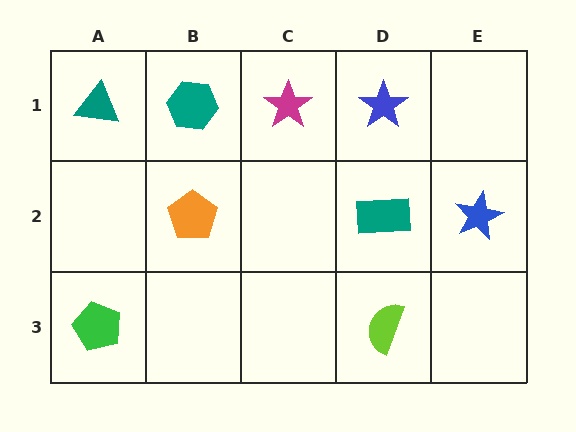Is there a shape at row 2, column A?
No, that cell is empty.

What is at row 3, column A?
A green pentagon.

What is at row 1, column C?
A magenta star.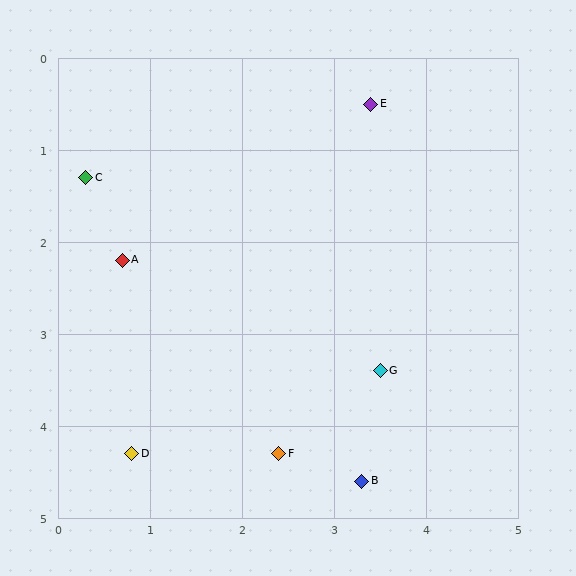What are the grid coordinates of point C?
Point C is at approximately (0.3, 1.3).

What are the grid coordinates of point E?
Point E is at approximately (3.4, 0.5).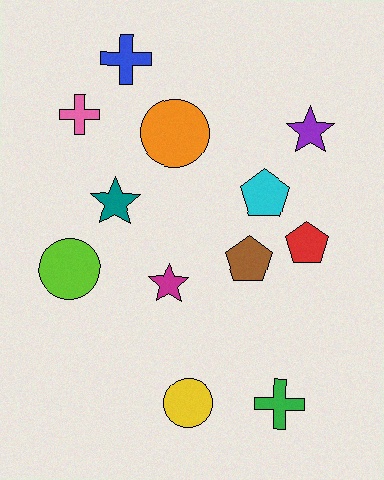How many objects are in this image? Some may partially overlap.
There are 12 objects.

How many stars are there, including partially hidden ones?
There are 3 stars.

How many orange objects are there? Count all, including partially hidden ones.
There is 1 orange object.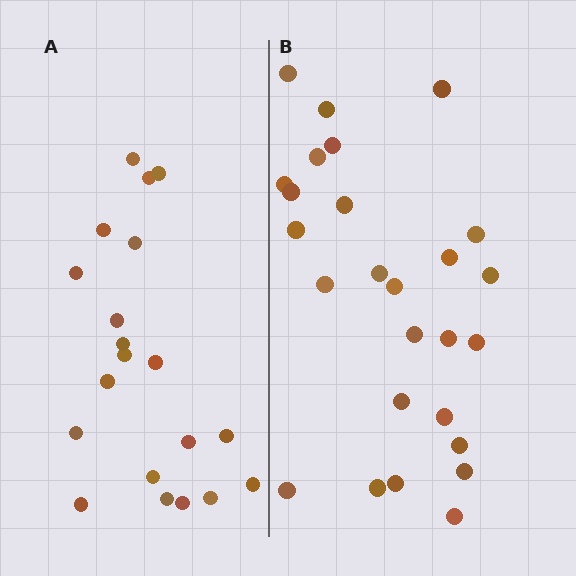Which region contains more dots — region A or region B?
Region B (the right region) has more dots.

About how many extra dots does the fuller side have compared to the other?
Region B has about 6 more dots than region A.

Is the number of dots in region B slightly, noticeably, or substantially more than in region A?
Region B has noticeably more, but not dramatically so. The ratio is roughly 1.3 to 1.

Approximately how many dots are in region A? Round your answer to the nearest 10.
About 20 dots.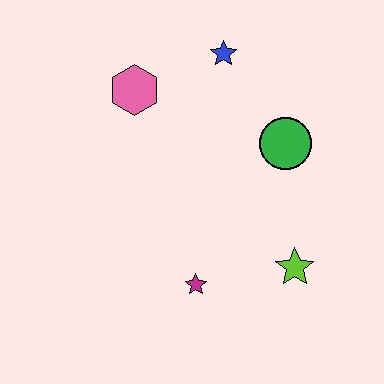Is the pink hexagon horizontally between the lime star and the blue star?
No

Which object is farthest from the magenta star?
The blue star is farthest from the magenta star.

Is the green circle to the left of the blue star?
No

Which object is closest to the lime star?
The magenta star is closest to the lime star.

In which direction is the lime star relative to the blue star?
The lime star is below the blue star.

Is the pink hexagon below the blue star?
Yes